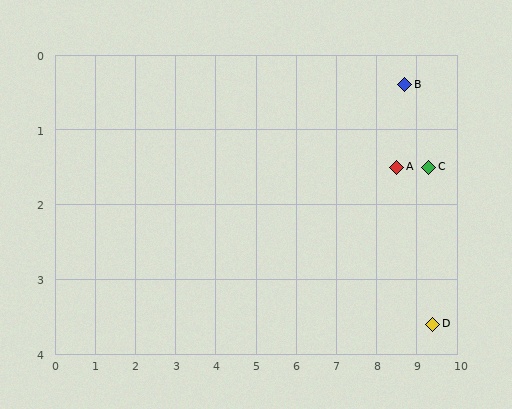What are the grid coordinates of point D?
Point D is at approximately (9.4, 3.6).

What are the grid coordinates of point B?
Point B is at approximately (8.7, 0.4).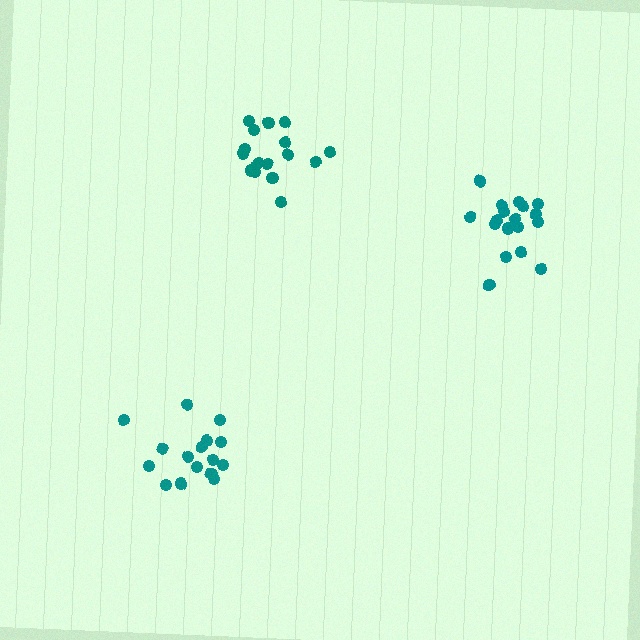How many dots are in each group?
Group 1: 17 dots, Group 2: 16 dots, Group 3: 18 dots (51 total).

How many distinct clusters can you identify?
There are 3 distinct clusters.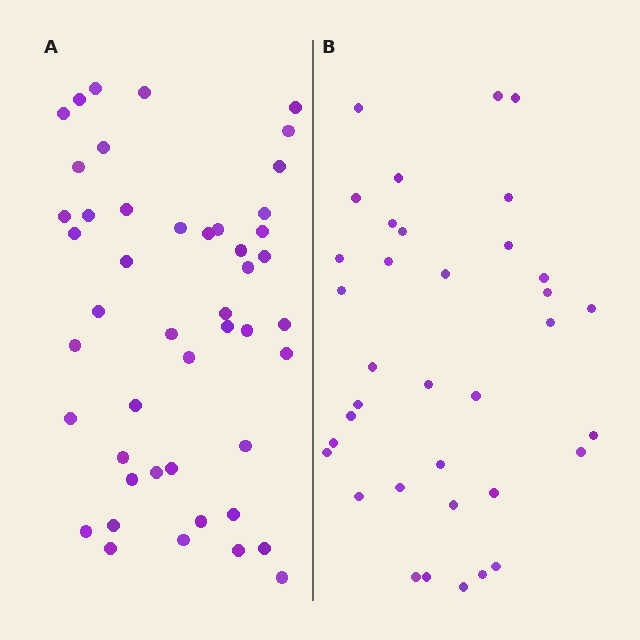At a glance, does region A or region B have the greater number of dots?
Region A (the left region) has more dots.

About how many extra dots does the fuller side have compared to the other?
Region A has roughly 12 or so more dots than region B.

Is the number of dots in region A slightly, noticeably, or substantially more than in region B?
Region A has noticeably more, but not dramatically so. The ratio is roughly 1.3 to 1.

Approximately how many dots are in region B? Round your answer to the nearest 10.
About 40 dots. (The exact count is 36, which rounds to 40.)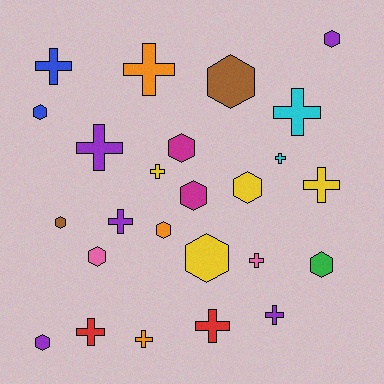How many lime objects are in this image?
There are no lime objects.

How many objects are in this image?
There are 25 objects.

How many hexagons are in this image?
There are 12 hexagons.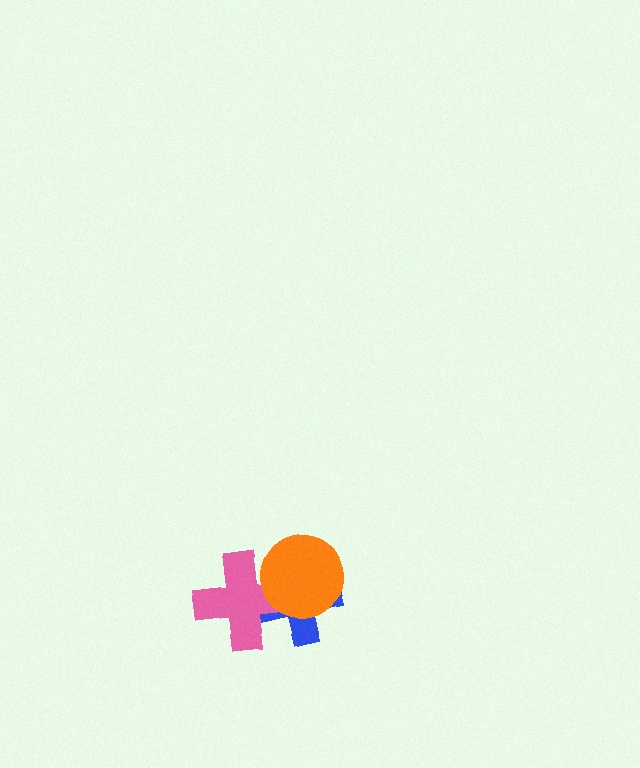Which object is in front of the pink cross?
The orange circle is in front of the pink cross.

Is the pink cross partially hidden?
Yes, it is partially covered by another shape.